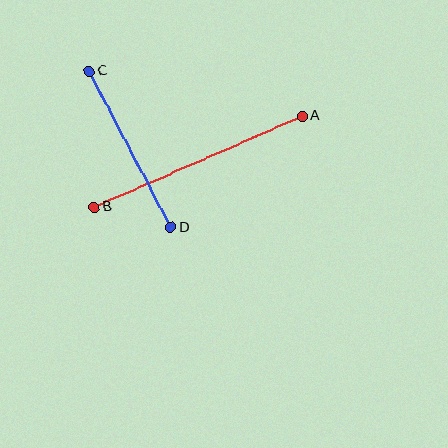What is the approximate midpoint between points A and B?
The midpoint is at approximately (198, 161) pixels.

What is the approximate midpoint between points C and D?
The midpoint is at approximately (130, 149) pixels.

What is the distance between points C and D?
The distance is approximately 176 pixels.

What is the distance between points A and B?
The distance is approximately 227 pixels.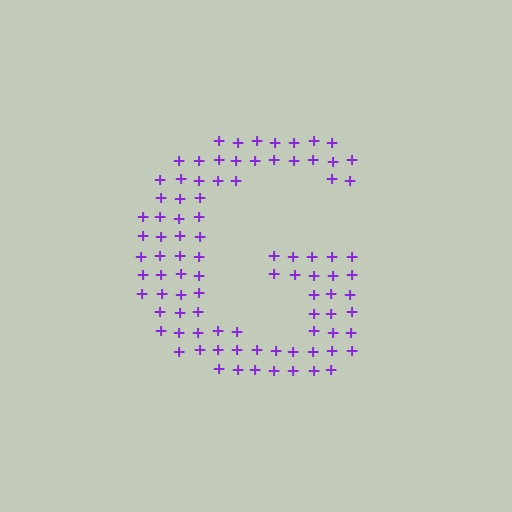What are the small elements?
The small elements are plus signs.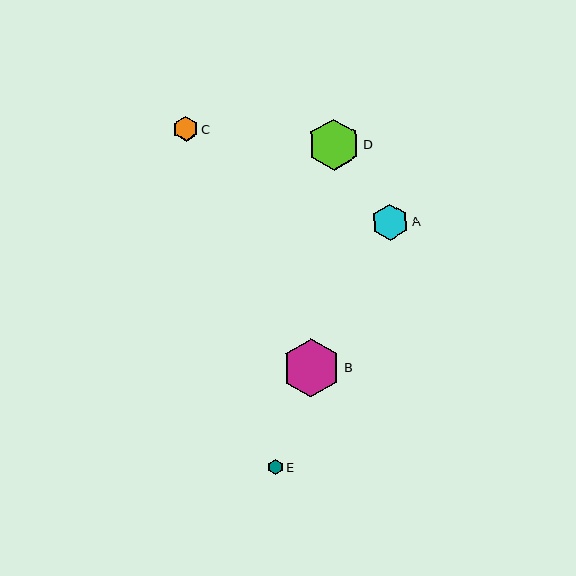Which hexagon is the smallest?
Hexagon E is the smallest with a size of approximately 16 pixels.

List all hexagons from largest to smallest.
From largest to smallest: B, D, A, C, E.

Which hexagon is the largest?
Hexagon B is the largest with a size of approximately 58 pixels.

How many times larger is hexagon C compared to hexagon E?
Hexagon C is approximately 1.5 times the size of hexagon E.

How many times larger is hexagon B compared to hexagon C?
Hexagon B is approximately 2.4 times the size of hexagon C.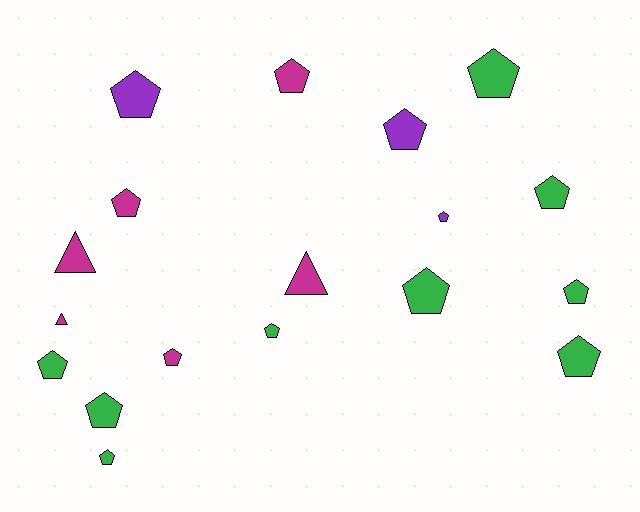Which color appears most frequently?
Green, with 9 objects.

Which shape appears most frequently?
Pentagon, with 15 objects.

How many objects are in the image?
There are 18 objects.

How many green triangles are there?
There are no green triangles.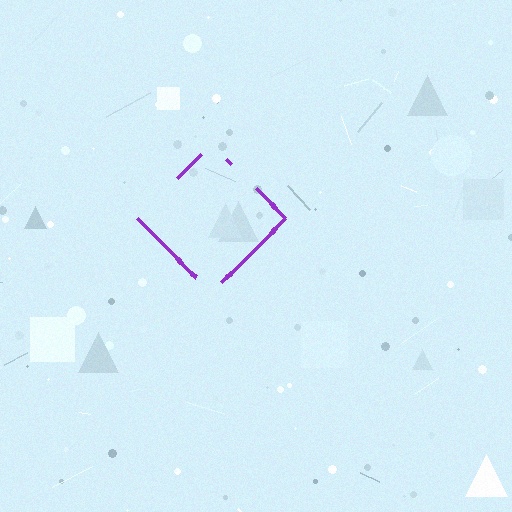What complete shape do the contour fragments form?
The contour fragments form a diamond.